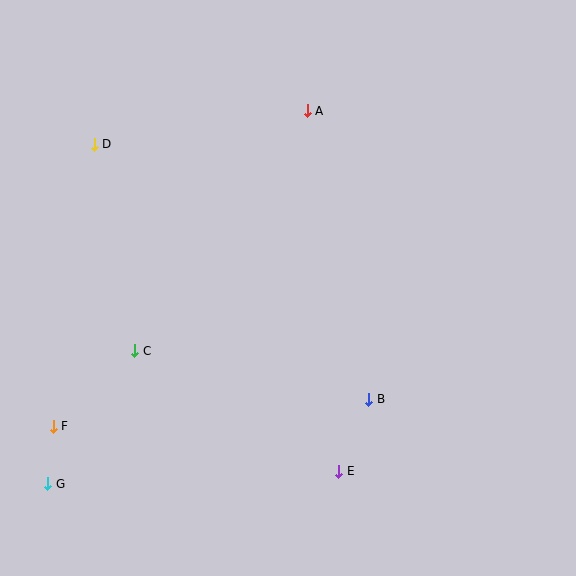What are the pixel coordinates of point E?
Point E is at (339, 471).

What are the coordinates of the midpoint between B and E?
The midpoint between B and E is at (354, 435).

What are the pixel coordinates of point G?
Point G is at (48, 484).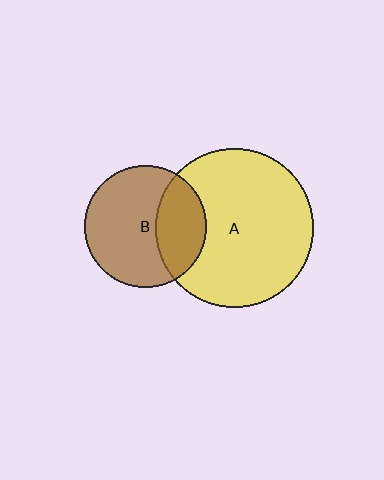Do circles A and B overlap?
Yes.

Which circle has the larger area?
Circle A (yellow).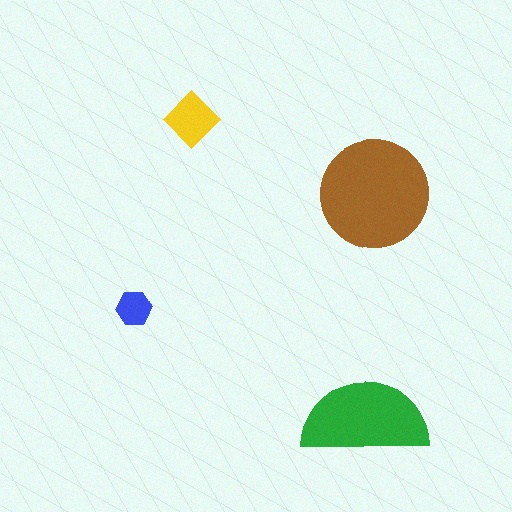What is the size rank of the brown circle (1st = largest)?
1st.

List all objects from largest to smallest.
The brown circle, the green semicircle, the yellow diamond, the blue hexagon.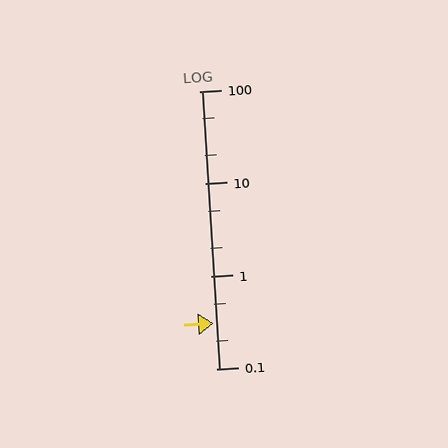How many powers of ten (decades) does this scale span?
The scale spans 3 decades, from 0.1 to 100.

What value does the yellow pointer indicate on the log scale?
The pointer indicates approximately 0.31.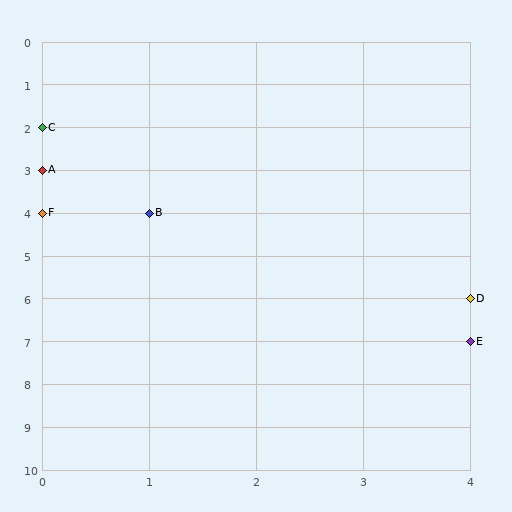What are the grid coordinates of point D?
Point D is at grid coordinates (4, 6).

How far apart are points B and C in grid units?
Points B and C are 1 column and 2 rows apart (about 2.2 grid units diagonally).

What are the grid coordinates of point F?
Point F is at grid coordinates (0, 4).